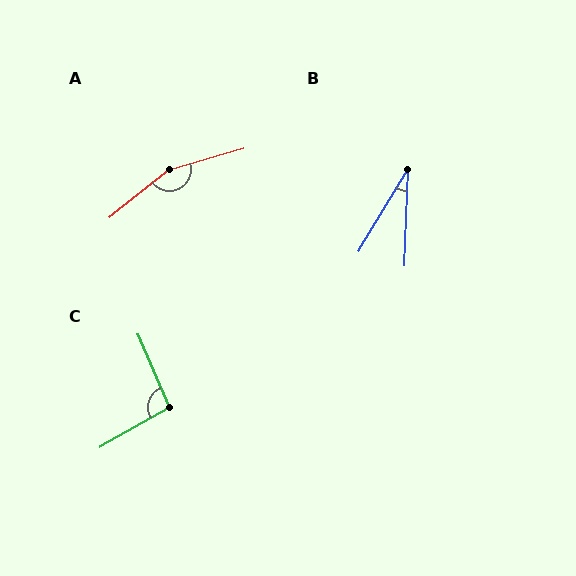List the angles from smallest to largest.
B (28°), C (96°), A (157°).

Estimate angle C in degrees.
Approximately 96 degrees.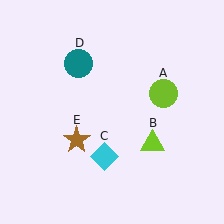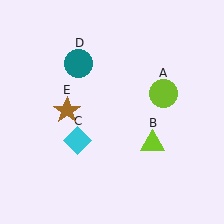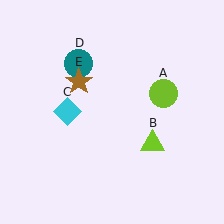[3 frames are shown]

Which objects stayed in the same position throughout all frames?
Lime circle (object A) and lime triangle (object B) and teal circle (object D) remained stationary.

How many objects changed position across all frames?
2 objects changed position: cyan diamond (object C), brown star (object E).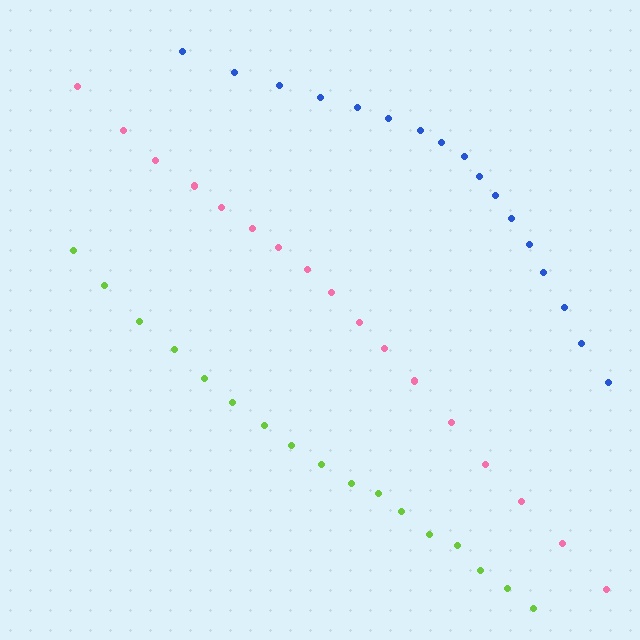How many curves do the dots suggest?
There are 3 distinct paths.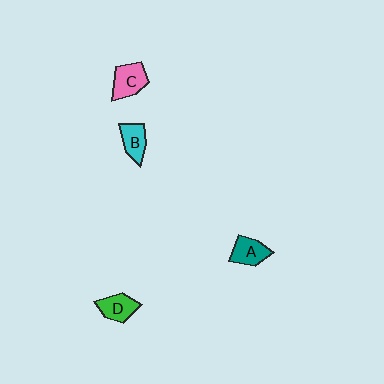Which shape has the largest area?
Shape C (pink).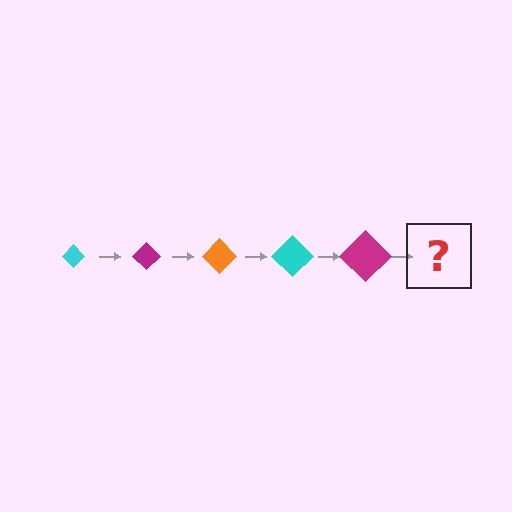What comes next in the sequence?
The next element should be an orange diamond, larger than the previous one.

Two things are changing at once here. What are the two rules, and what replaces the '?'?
The two rules are that the diamond grows larger each step and the color cycles through cyan, magenta, and orange. The '?' should be an orange diamond, larger than the previous one.